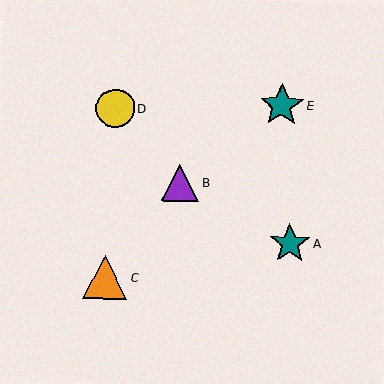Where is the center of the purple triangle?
The center of the purple triangle is at (180, 183).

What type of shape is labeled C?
Shape C is an orange triangle.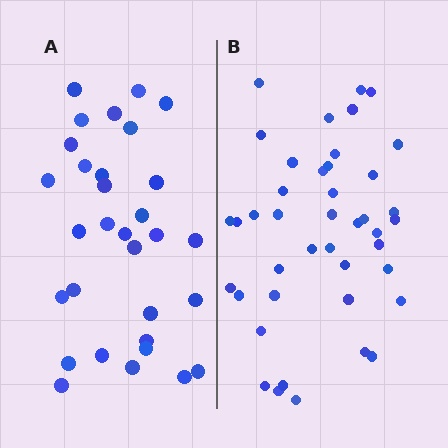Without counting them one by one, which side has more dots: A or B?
Region B (the right region) has more dots.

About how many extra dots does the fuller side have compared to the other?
Region B has roughly 12 or so more dots than region A.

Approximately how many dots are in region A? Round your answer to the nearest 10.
About 30 dots. (The exact count is 31, which rounds to 30.)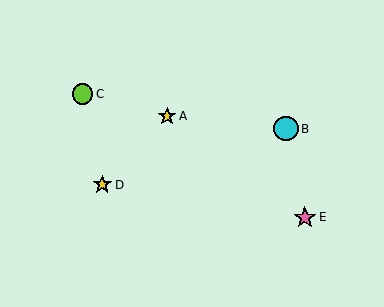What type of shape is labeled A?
Shape A is a yellow star.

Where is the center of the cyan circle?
The center of the cyan circle is at (286, 129).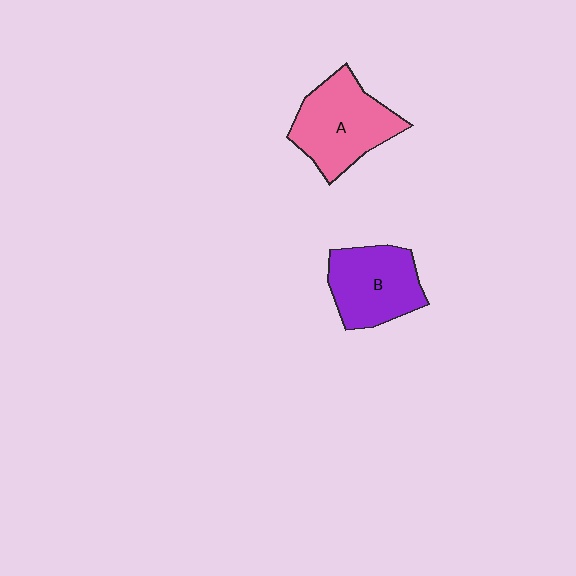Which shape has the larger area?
Shape A (pink).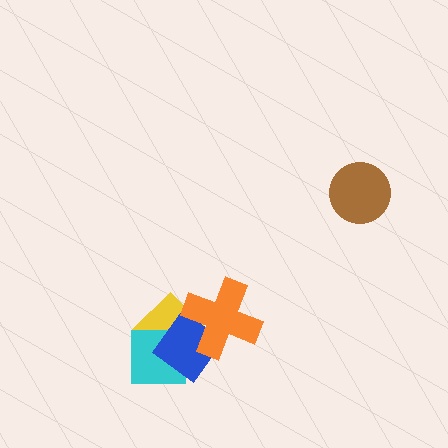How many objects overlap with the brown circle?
0 objects overlap with the brown circle.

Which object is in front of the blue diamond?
The orange cross is in front of the blue diamond.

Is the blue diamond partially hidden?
Yes, it is partially covered by another shape.